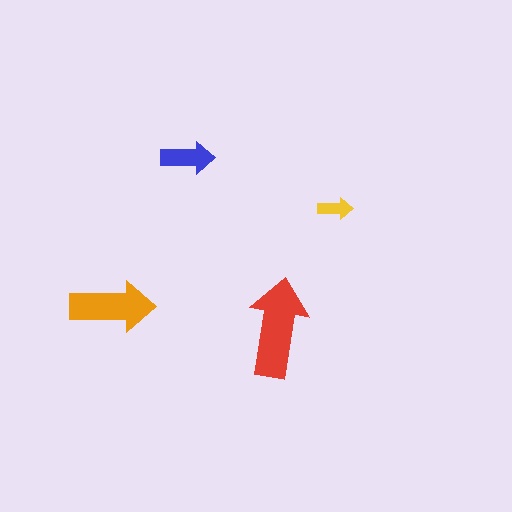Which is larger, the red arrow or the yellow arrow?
The red one.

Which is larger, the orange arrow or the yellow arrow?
The orange one.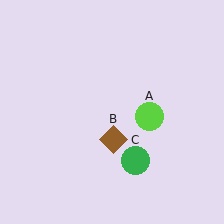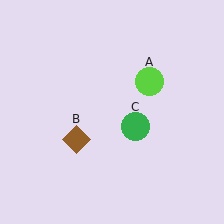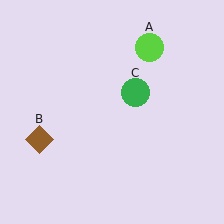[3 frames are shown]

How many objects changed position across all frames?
3 objects changed position: lime circle (object A), brown diamond (object B), green circle (object C).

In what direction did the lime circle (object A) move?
The lime circle (object A) moved up.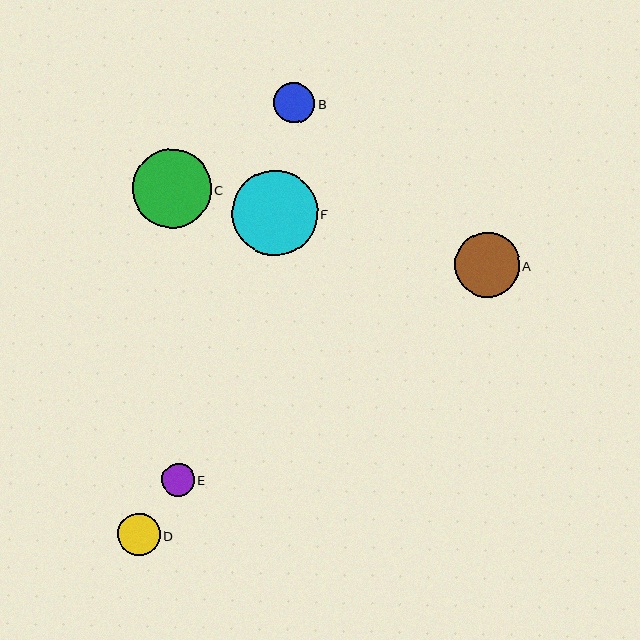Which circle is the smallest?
Circle E is the smallest with a size of approximately 33 pixels.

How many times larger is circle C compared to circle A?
Circle C is approximately 1.2 times the size of circle A.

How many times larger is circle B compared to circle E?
Circle B is approximately 1.2 times the size of circle E.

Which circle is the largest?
Circle F is the largest with a size of approximately 85 pixels.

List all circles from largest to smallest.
From largest to smallest: F, C, A, D, B, E.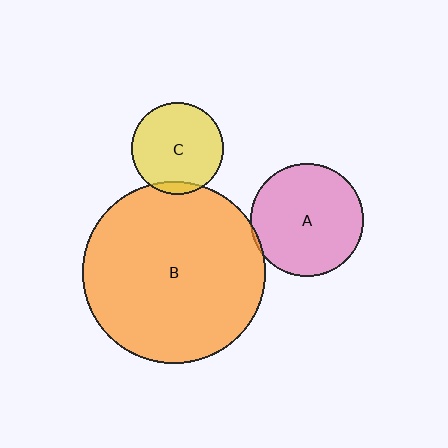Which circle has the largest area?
Circle B (orange).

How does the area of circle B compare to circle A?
Approximately 2.6 times.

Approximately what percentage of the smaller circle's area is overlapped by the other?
Approximately 5%.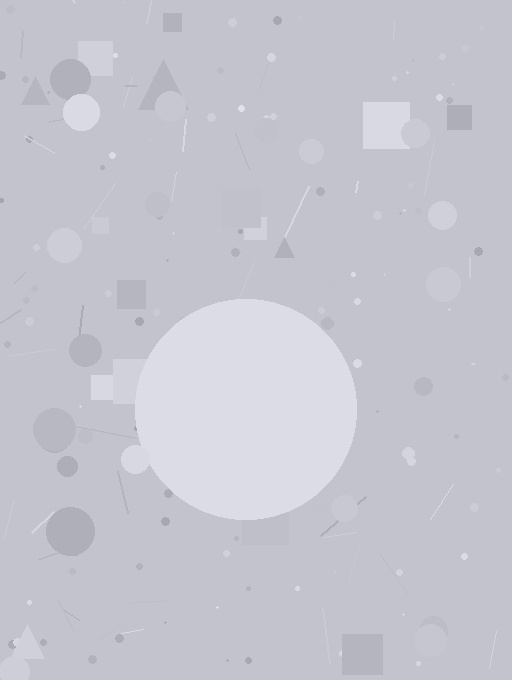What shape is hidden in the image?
A circle is hidden in the image.